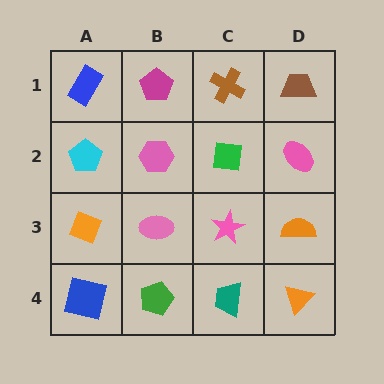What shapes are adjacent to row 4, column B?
A pink ellipse (row 3, column B), a blue square (row 4, column A), a teal trapezoid (row 4, column C).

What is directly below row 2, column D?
An orange semicircle.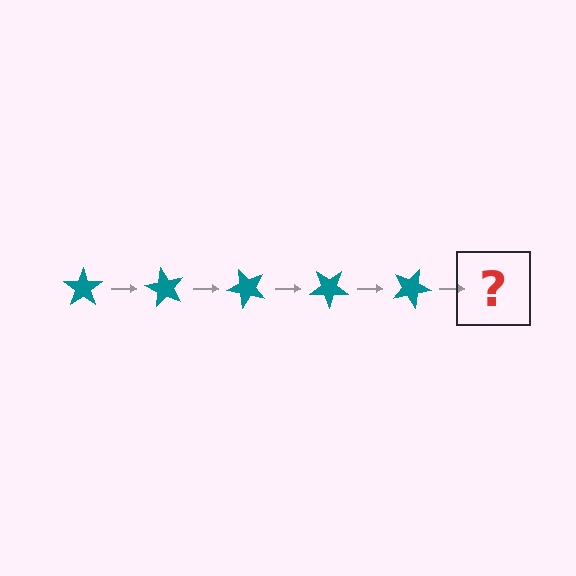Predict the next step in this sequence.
The next step is a teal star rotated 300 degrees.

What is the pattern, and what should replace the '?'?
The pattern is that the star rotates 60 degrees each step. The '?' should be a teal star rotated 300 degrees.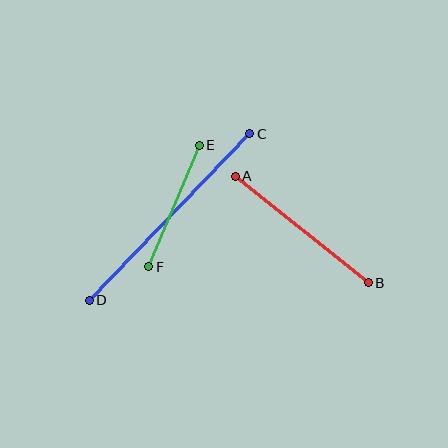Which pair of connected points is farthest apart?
Points C and D are farthest apart.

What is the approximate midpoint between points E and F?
The midpoint is at approximately (174, 206) pixels.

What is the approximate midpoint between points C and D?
The midpoint is at approximately (170, 217) pixels.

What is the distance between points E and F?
The distance is approximately 132 pixels.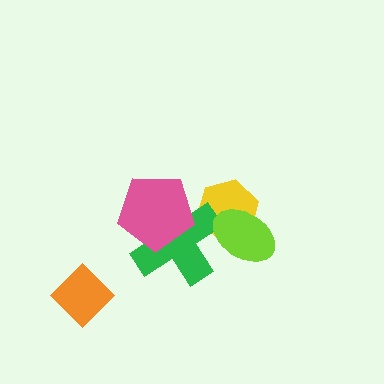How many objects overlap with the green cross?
3 objects overlap with the green cross.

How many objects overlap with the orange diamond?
0 objects overlap with the orange diamond.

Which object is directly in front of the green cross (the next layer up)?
The pink pentagon is directly in front of the green cross.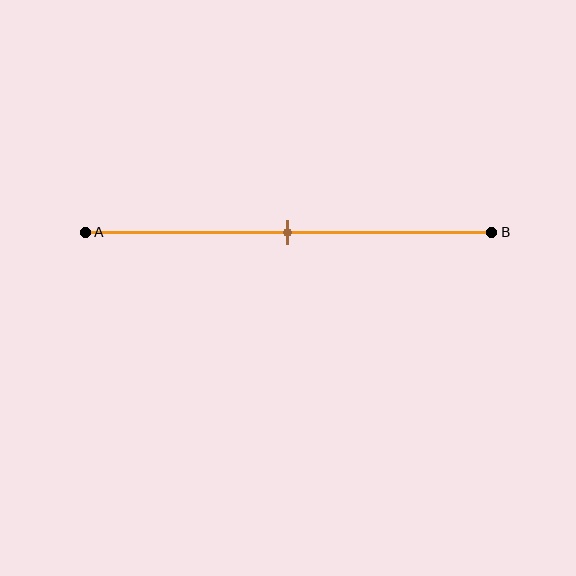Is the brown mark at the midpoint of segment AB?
Yes, the mark is approximately at the midpoint.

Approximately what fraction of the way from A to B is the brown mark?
The brown mark is approximately 50% of the way from A to B.